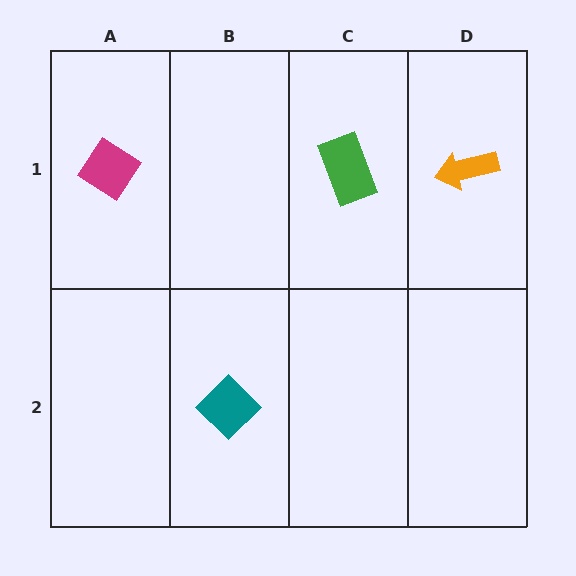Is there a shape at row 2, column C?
No, that cell is empty.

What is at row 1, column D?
An orange arrow.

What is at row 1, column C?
A green rectangle.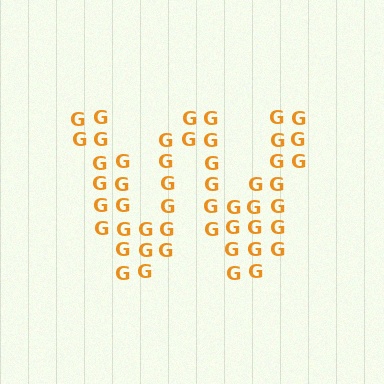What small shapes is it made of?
It is made of small letter G's.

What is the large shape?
The large shape is the letter W.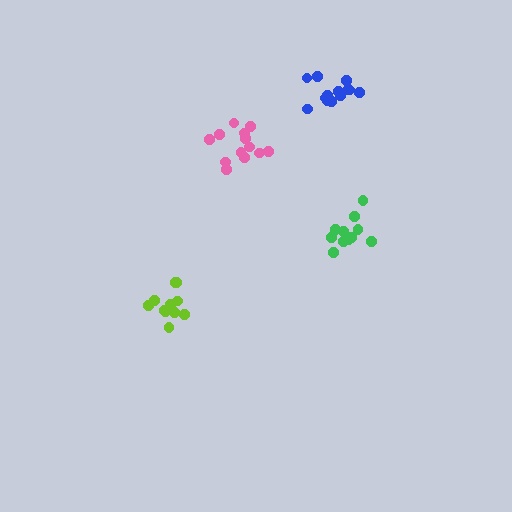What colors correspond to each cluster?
The clusters are colored: lime, pink, blue, green.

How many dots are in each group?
Group 1: 12 dots, Group 2: 13 dots, Group 3: 14 dots, Group 4: 12 dots (51 total).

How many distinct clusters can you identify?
There are 4 distinct clusters.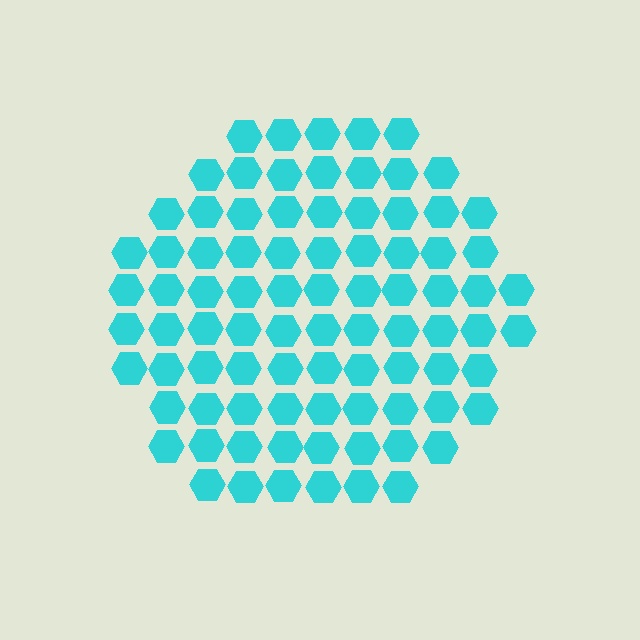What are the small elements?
The small elements are hexagons.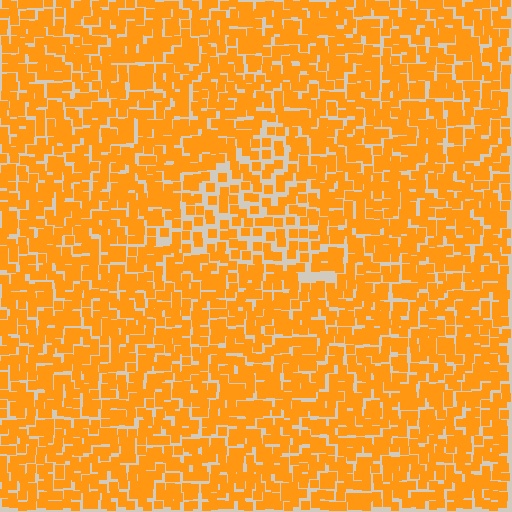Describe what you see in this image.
The image contains small orange elements arranged at two different densities. A triangle-shaped region is visible where the elements are less densely packed than the surrounding area.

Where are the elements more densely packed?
The elements are more densely packed outside the triangle boundary.